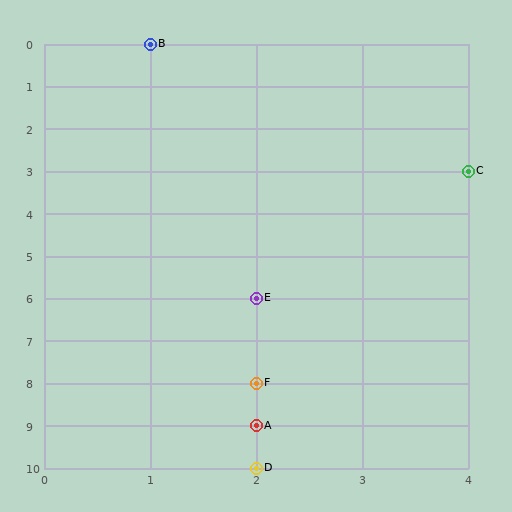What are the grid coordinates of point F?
Point F is at grid coordinates (2, 8).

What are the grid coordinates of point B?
Point B is at grid coordinates (1, 0).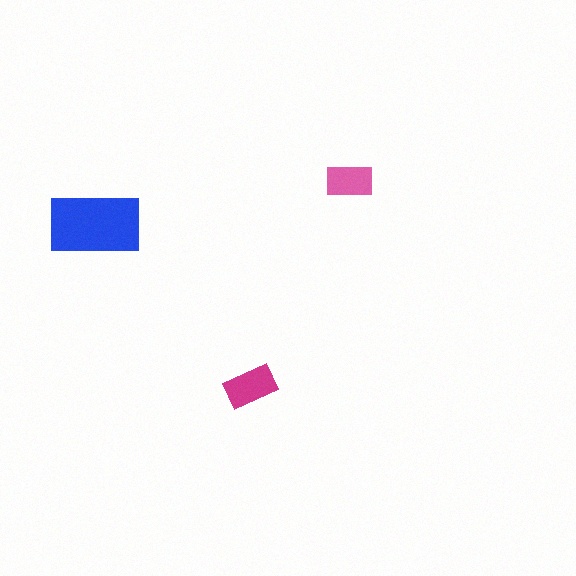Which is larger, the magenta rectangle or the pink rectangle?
The magenta one.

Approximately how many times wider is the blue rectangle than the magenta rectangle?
About 2 times wider.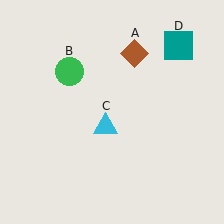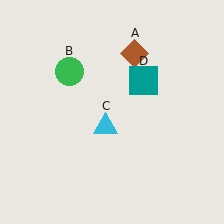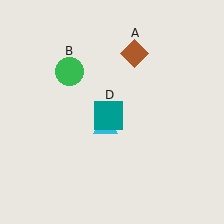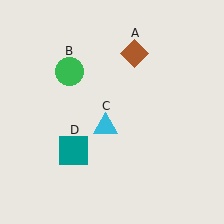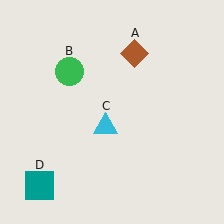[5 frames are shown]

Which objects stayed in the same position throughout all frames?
Brown diamond (object A) and green circle (object B) and cyan triangle (object C) remained stationary.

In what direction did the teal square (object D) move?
The teal square (object D) moved down and to the left.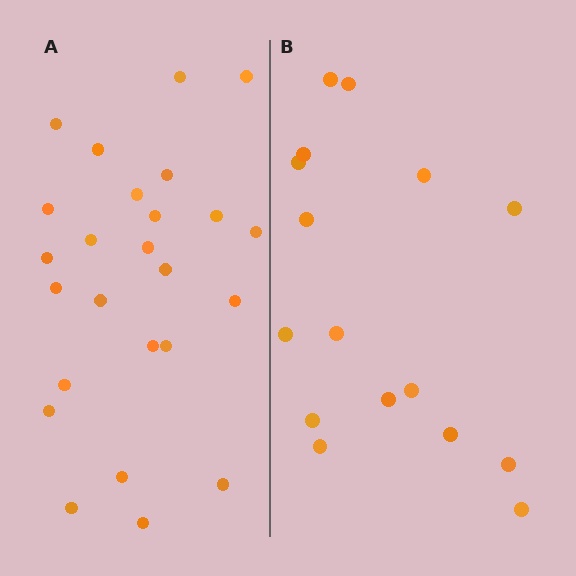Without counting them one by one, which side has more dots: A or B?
Region A (the left region) has more dots.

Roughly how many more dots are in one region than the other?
Region A has roughly 8 or so more dots than region B.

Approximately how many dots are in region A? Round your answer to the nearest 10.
About 20 dots. (The exact count is 25, which rounds to 20.)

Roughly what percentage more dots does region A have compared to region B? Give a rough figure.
About 55% more.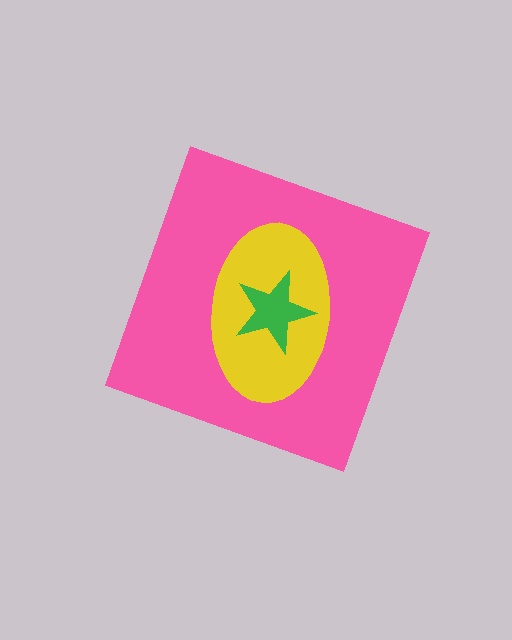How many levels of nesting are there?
3.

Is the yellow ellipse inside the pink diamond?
Yes.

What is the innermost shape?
The green star.